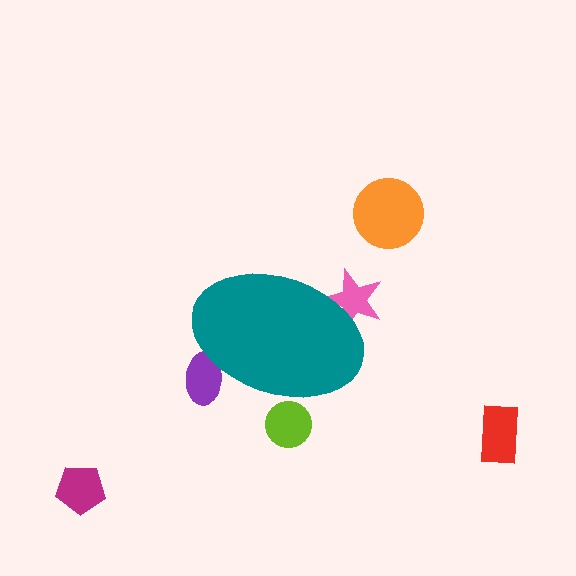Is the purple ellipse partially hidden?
Yes, the purple ellipse is partially hidden behind the teal ellipse.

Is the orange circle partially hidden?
No, the orange circle is fully visible.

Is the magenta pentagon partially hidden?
No, the magenta pentagon is fully visible.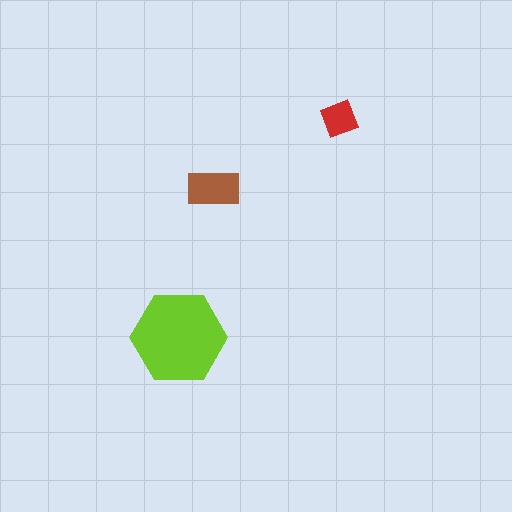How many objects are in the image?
There are 3 objects in the image.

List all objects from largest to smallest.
The lime hexagon, the brown rectangle, the red diamond.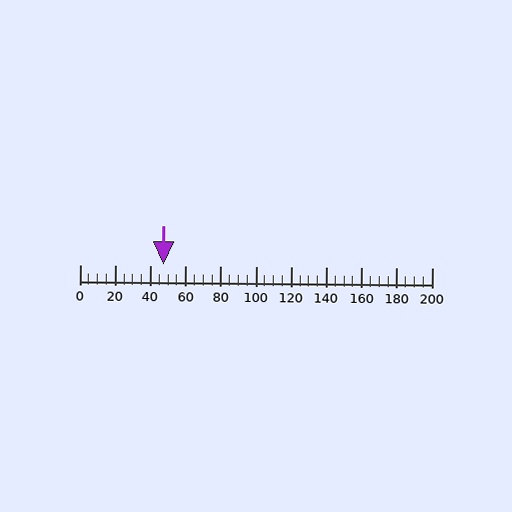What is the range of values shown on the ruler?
The ruler shows values from 0 to 200.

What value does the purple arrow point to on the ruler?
The purple arrow points to approximately 48.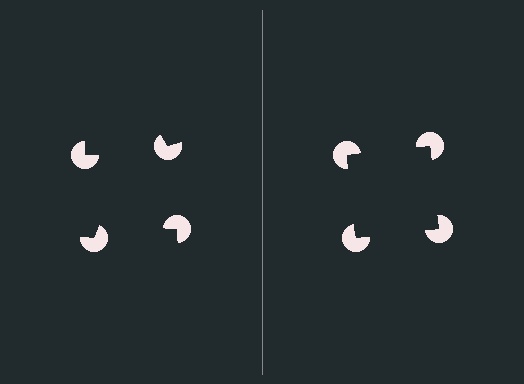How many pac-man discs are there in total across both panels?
8 — 4 on each side.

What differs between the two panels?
The pac-man discs are positioned identically on both sides; only the wedge orientations differ. On the right they align to a square; on the left they are misaligned.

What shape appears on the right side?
An illusory square.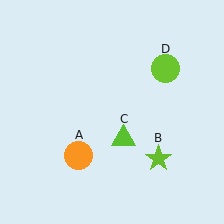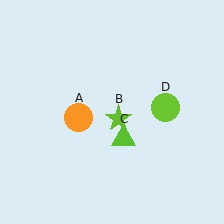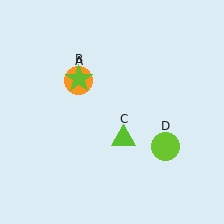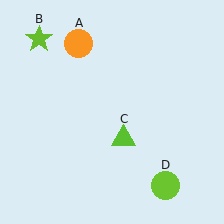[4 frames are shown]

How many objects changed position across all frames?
3 objects changed position: orange circle (object A), lime star (object B), lime circle (object D).